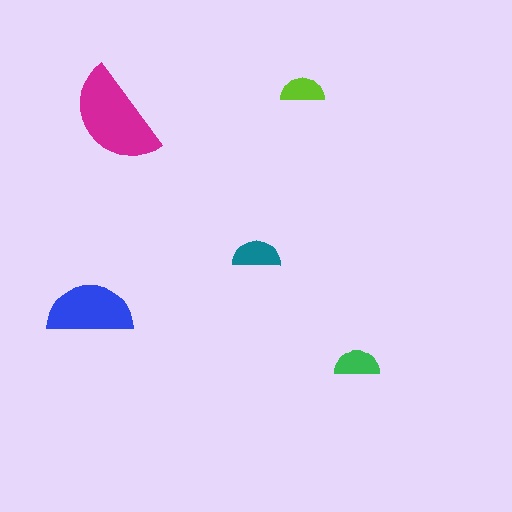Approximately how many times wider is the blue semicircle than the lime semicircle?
About 2 times wider.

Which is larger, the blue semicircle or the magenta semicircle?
The magenta one.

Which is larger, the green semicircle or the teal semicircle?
The teal one.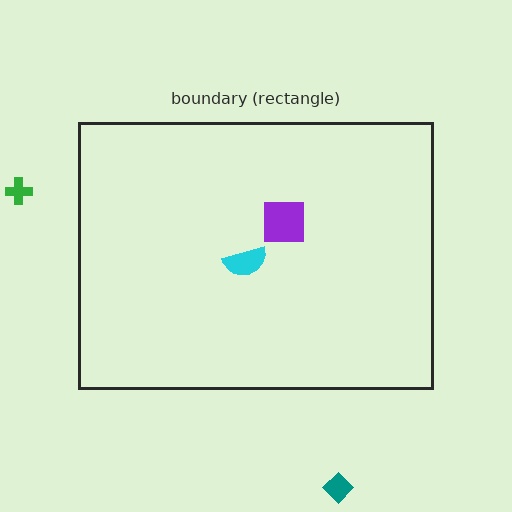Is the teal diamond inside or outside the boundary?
Outside.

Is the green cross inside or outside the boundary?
Outside.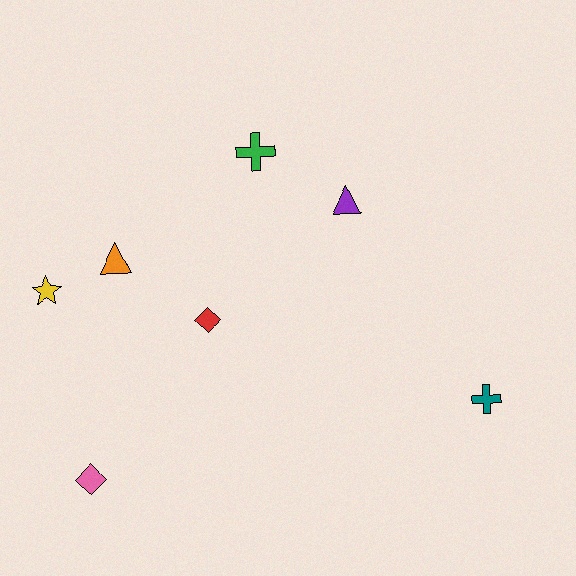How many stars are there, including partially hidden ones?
There is 1 star.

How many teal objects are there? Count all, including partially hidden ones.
There is 1 teal object.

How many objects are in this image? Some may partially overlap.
There are 7 objects.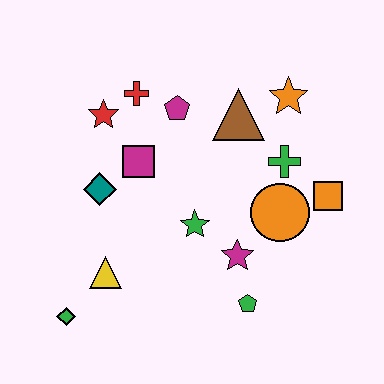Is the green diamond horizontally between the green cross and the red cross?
No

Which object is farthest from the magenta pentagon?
The green diamond is farthest from the magenta pentagon.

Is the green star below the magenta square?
Yes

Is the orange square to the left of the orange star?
No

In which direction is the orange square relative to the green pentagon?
The orange square is above the green pentagon.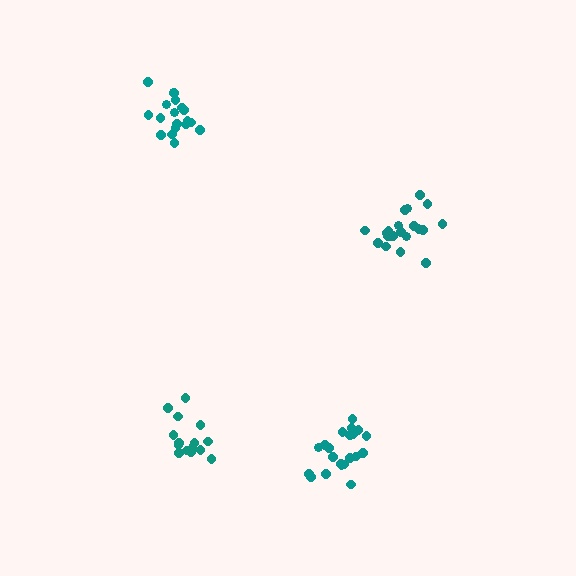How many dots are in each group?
Group 1: 15 dots, Group 2: 19 dots, Group 3: 21 dots, Group 4: 21 dots (76 total).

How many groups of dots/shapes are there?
There are 4 groups.